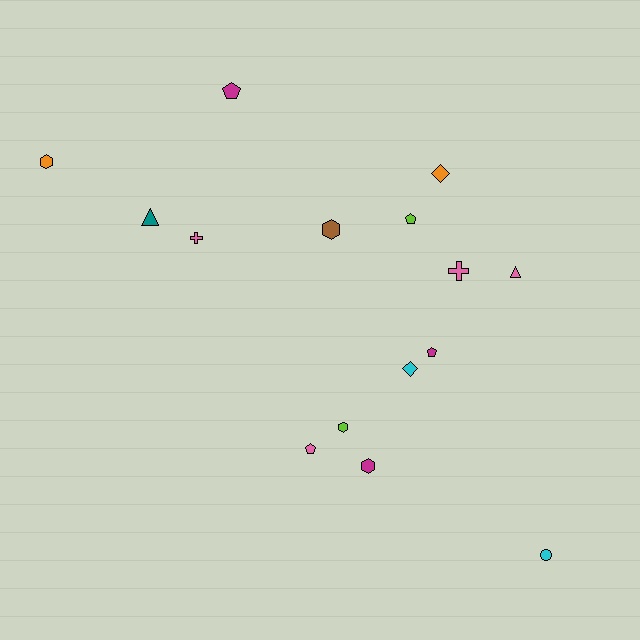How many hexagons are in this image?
There are 4 hexagons.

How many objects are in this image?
There are 15 objects.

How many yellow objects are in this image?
There are no yellow objects.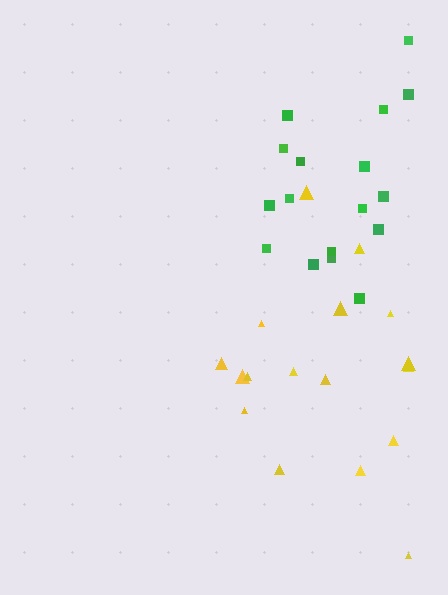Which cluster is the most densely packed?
Yellow.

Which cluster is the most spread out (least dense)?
Green.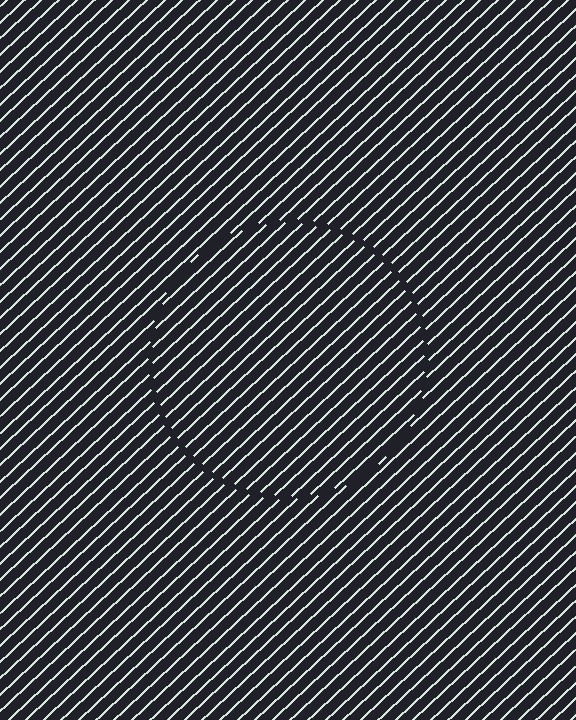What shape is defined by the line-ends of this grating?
An illusory circle. The interior of the shape contains the same grating, shifted by half a period — the contour is defined by the phase discontinuity where line-ends from the inner and outer gratings abut.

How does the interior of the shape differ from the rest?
The interior of the shape contains the same grating, shifted by half a period — the contour is defined by the phase discontinuity where line-ends from the inner and outer gratings abut.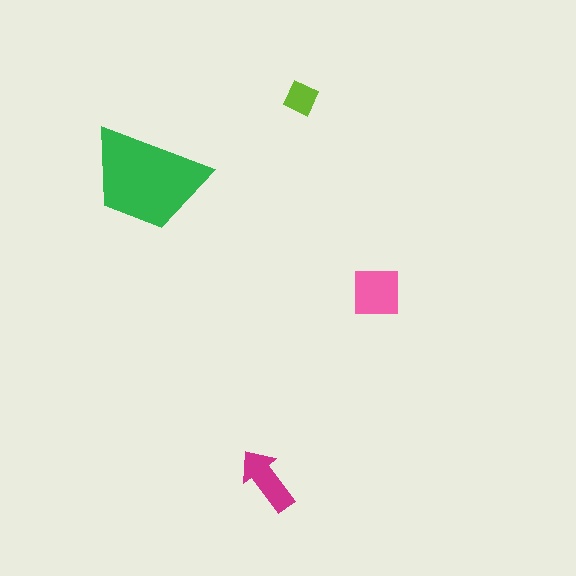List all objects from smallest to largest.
The lime diamond, the magenta arrow, the pink square, the green trapezoid.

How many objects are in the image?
There are 4 objects in the image.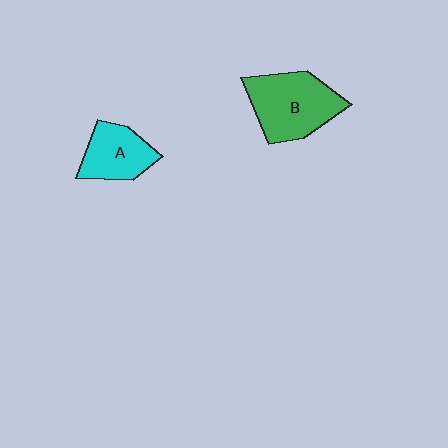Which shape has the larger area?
Shape B (green).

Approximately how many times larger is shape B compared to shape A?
Approximately 1.5 times.